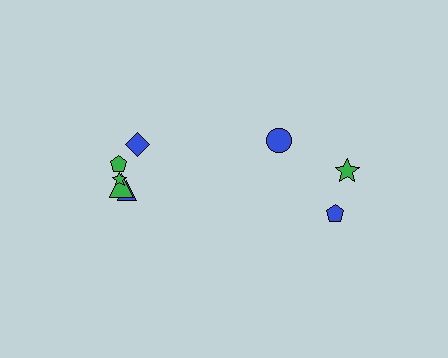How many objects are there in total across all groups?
There are 8 objects.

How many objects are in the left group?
There are 5 objects.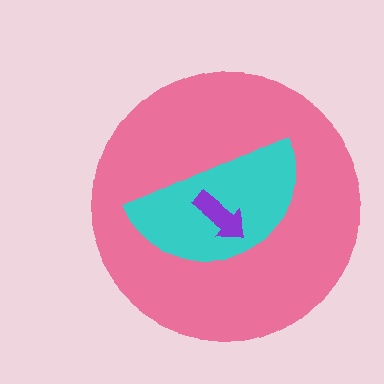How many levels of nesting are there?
3.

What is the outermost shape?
The pink circle.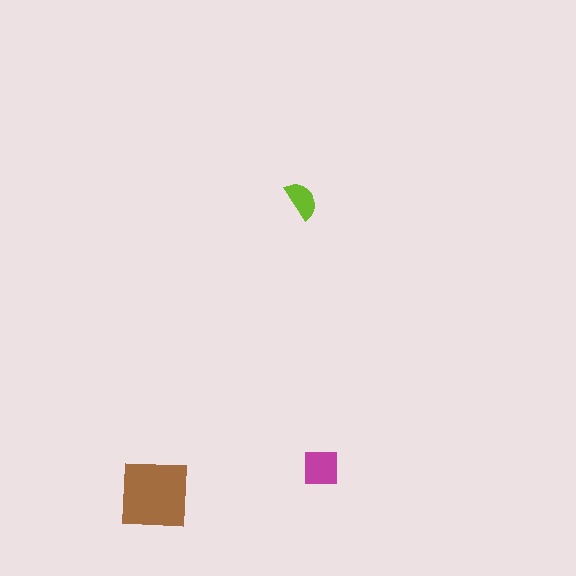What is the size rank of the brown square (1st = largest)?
1st.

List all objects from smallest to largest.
The lime semicircle, the magenta square, the brown square.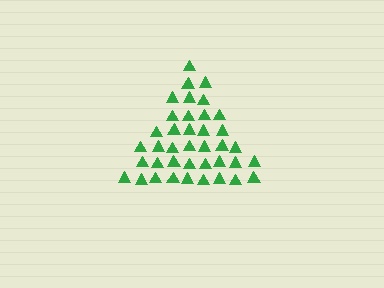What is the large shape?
The large shape is a triangle.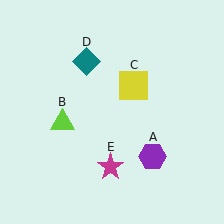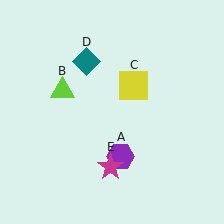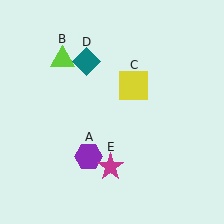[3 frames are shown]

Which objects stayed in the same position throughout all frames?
Yellow square (object C) and teal diamond (object D) and magenta star (object E) remained stationary.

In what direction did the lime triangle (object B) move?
The lime triangle (object B) moved up.